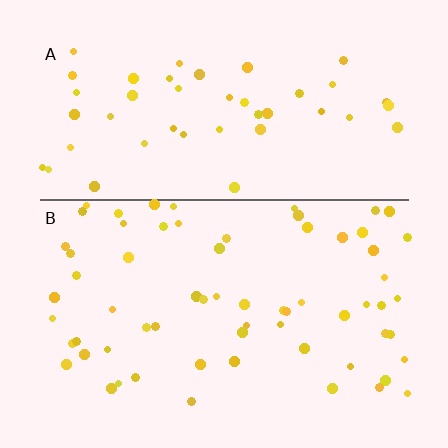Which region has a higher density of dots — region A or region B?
B (the bottom).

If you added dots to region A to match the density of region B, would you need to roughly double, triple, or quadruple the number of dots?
Approximately double.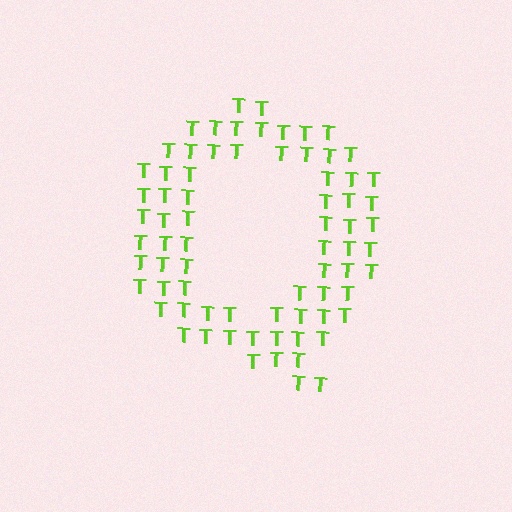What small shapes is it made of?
It is made of small letter T's.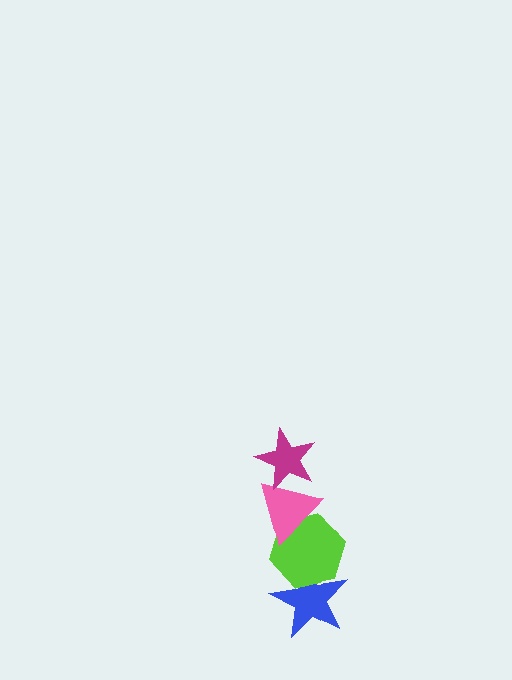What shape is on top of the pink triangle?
The magenta star is on top of the pink triangle.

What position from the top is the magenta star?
The magenta star is 1st from the top.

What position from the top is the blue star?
The blue star is 4th from the top.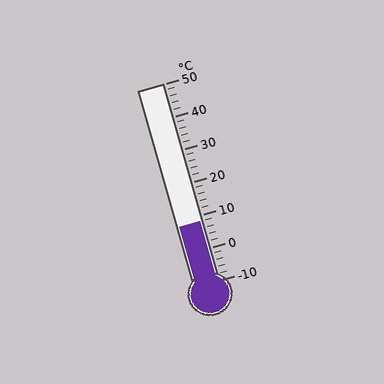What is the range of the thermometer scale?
The thermometer scale ranges from -10°C to 50°C.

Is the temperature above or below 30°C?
The temperature is below 30°C.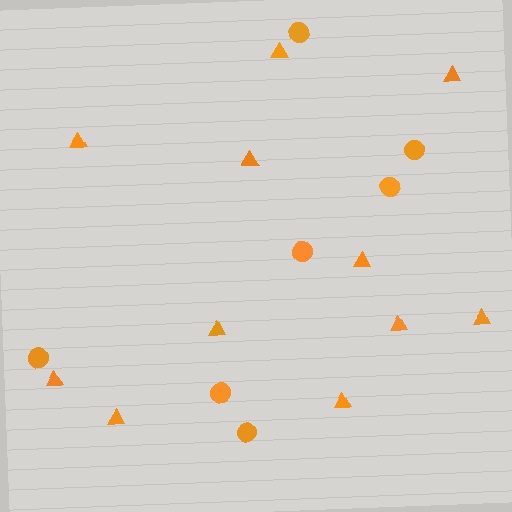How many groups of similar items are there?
There are 2 groups: one group of triangles (11) and one group of circles (7).